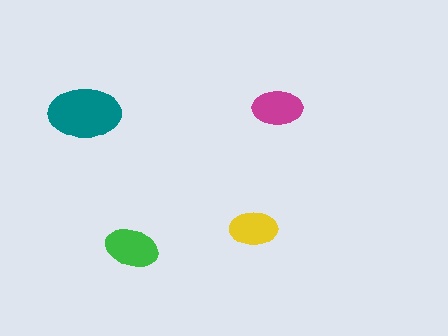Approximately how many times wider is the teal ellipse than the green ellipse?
About 1.5 times wider.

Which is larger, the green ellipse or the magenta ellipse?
The green one.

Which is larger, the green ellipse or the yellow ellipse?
The green one.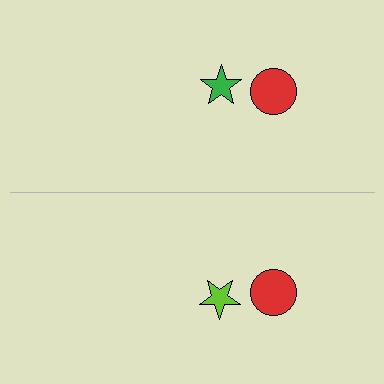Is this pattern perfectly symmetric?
No, the pattern is not perfectly symmetric. The lime star on the bottom side breaks the symmetry — its mirror counterpart is green.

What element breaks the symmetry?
The lime star on the bottom side breaks the symmetry — its mirror counterpart is green.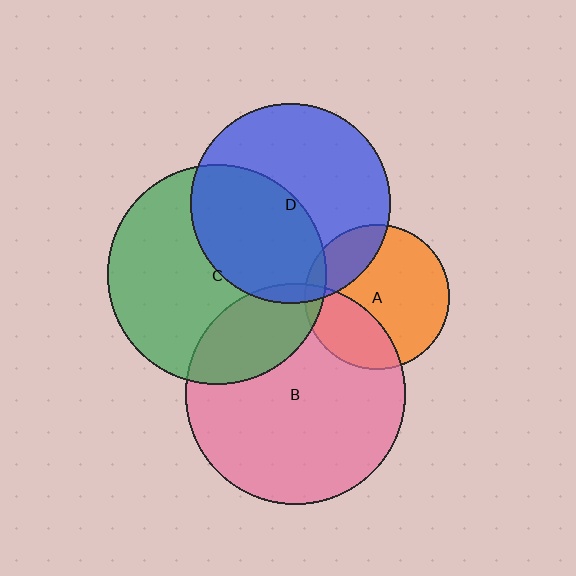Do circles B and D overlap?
Yes.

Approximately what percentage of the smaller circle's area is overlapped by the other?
Approximately 5%.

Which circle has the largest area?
Circle B (pink).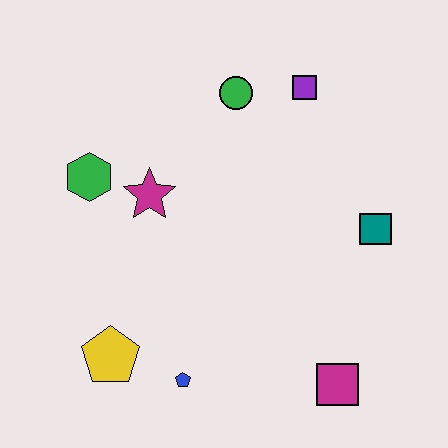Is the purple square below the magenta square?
No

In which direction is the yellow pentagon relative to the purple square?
The yellow pentagon is below the purple square.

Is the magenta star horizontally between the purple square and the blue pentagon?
No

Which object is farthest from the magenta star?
The magenta square is farthest from the magenta star.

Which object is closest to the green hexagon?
The magenta star is closest to the green hexagon.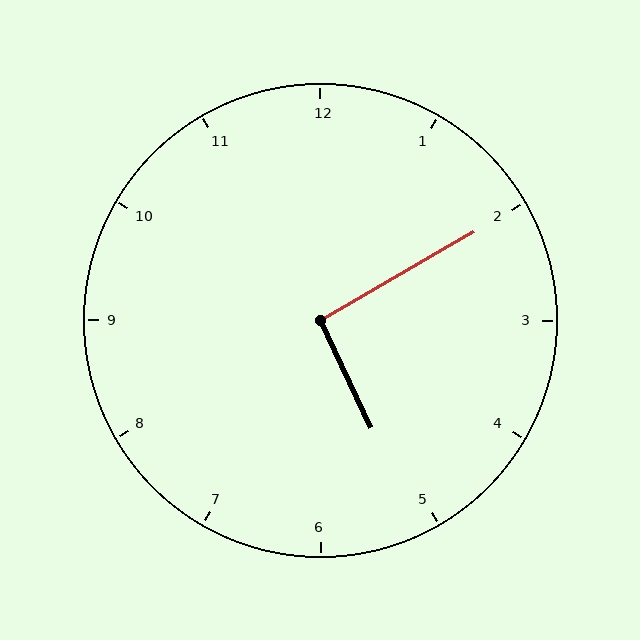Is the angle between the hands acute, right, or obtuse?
It is right.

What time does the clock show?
5:10.